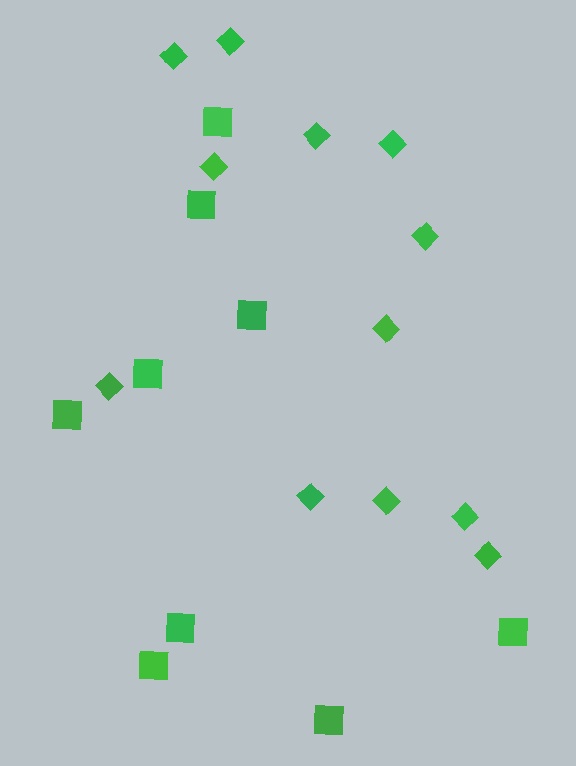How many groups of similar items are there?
There are 2 groups: one group of diamonds (12) and one group of squares (9).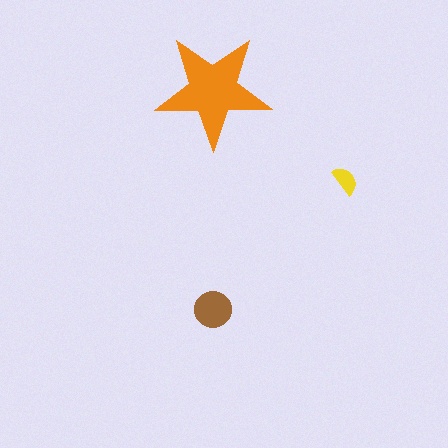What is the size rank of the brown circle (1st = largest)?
2nd.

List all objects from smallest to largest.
The yellow semicircle, the brown circle, the orange star.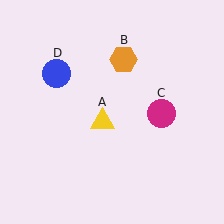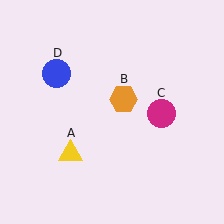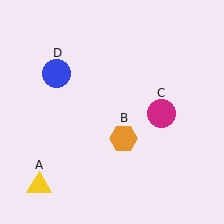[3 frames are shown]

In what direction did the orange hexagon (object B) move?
The orange hexagon (object B) moved down.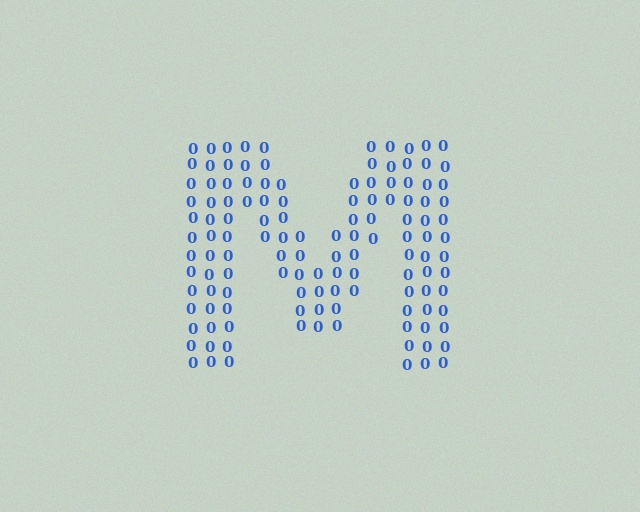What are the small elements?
The small elements are digit 0's.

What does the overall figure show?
The overall figure shows the letter M.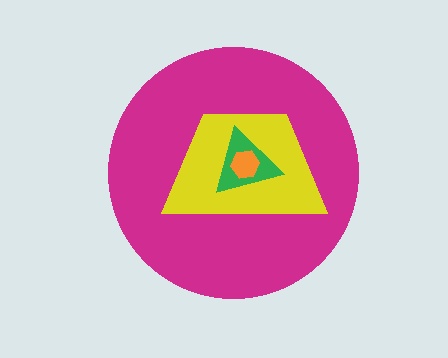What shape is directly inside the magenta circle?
The yellow trapezoid.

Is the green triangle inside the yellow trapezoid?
Yes.